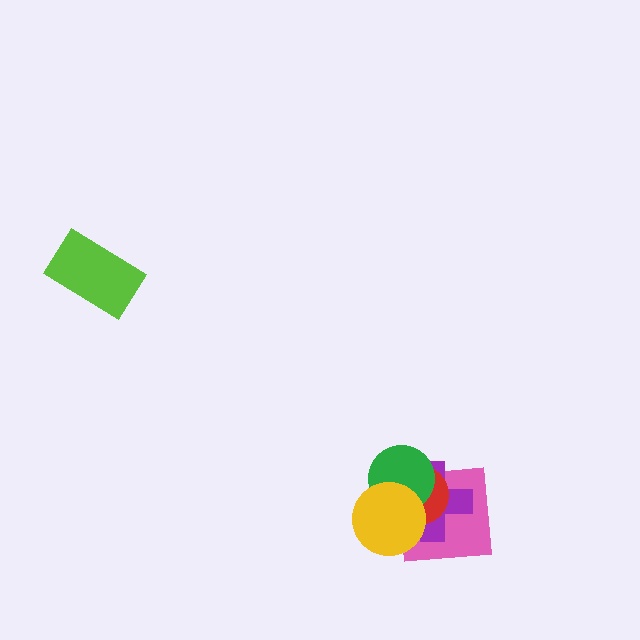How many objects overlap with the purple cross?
4 objects overlap with the purple cross.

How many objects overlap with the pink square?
4 objects overlap with the pink square.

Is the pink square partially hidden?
Yes, it is partially covered by another shape.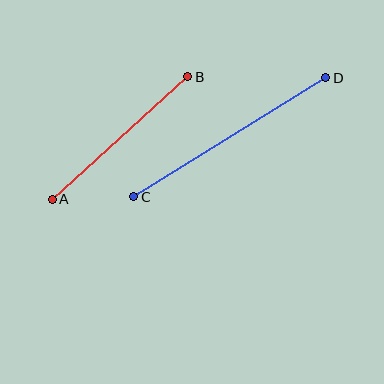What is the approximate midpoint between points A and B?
The midpoint is at approximately (120, 138) pixels.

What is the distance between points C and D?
The distance is approximately 226 pixels.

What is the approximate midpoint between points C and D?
The midpoint is at approximately (230, 137) pixels.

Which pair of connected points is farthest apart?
Points C and D are farthest apart.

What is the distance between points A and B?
The distance is approximately 182 pixels.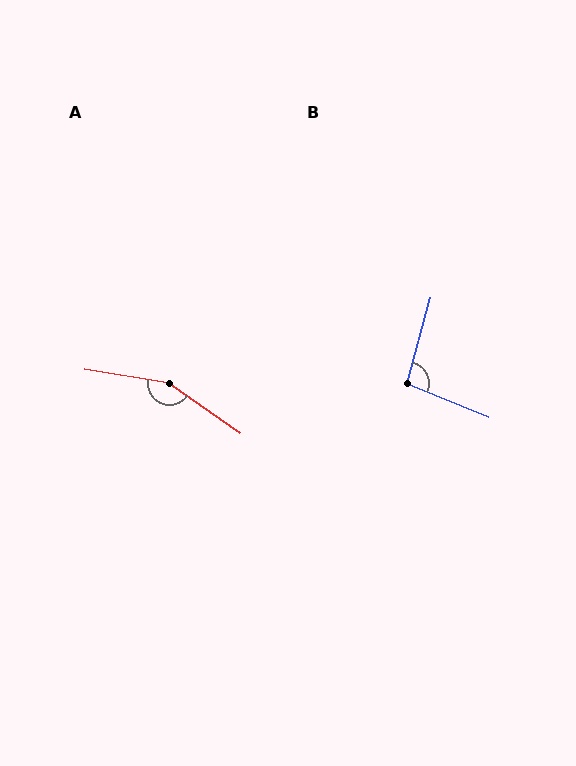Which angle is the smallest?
B, at approximately 97 degrees.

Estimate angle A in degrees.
Approximately 154 degrees.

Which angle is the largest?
A, at approximately 154 degrees.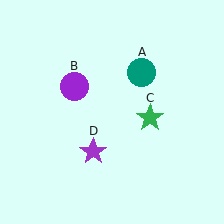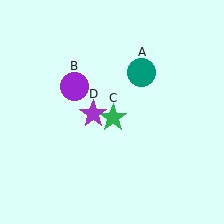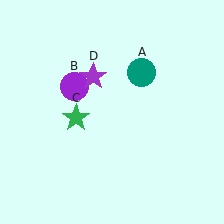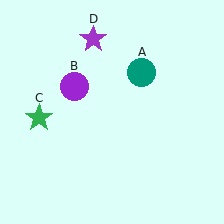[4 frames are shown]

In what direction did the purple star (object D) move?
The purple star (object D) moved up.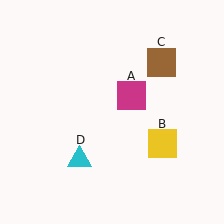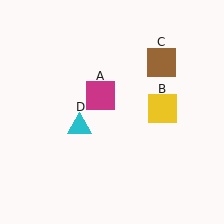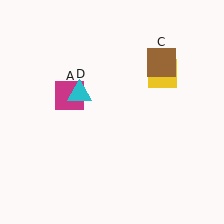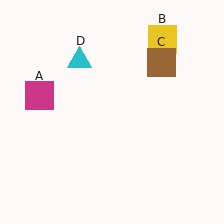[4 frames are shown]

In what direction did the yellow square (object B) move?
The yellow square (object B) moved up.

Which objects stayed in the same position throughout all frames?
Brown square (object C) remained stationary.